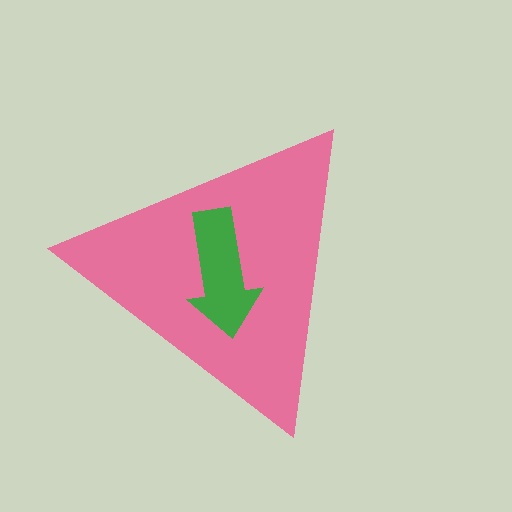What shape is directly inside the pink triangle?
The green arrow.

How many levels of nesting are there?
2.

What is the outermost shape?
The pink triangle.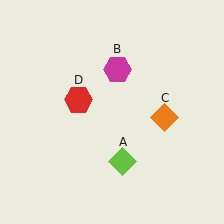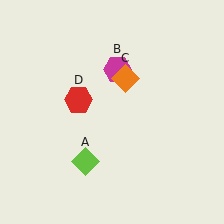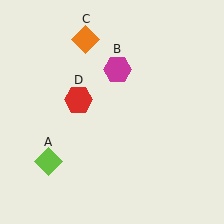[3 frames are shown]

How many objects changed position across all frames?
2 objects changed position: lime diamond (object A), orange diamond (object C).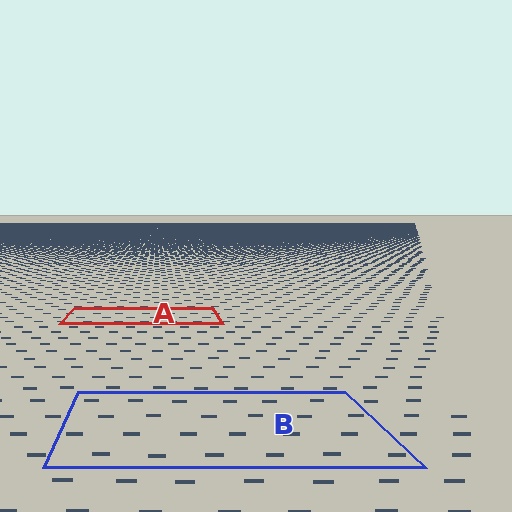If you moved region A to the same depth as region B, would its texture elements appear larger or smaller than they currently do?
They would appear larger. At a closer depth, the same texture elements are projected at a bigger on-screen size.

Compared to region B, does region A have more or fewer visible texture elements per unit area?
Region A has more texture elements per unit area — they are packed more densely because it is farther away.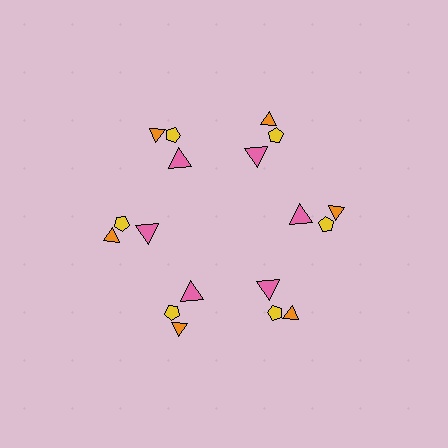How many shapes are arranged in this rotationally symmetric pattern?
There are 18 shapes, arranged in 6 groups of 3.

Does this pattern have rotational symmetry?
Yes, this pattern has 6-fold rotational symmetry. It looks the same after rotating 60 degrees around the center.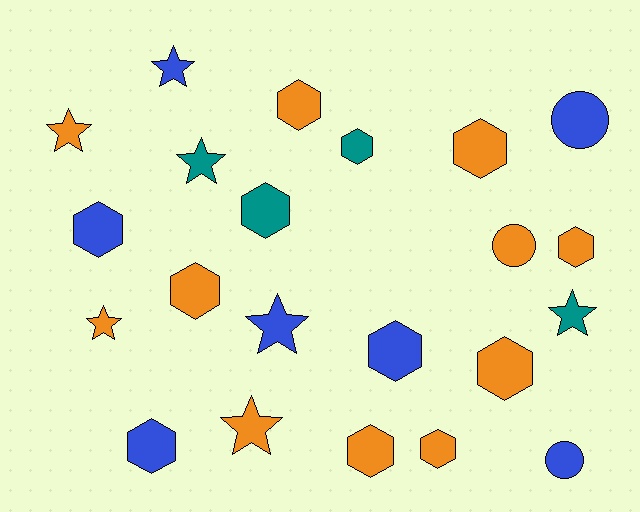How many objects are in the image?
There are 22 objects.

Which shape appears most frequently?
Hexagon, with 12 objects.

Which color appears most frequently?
Orange, with 11 objects.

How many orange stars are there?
There are 3 orange stars.